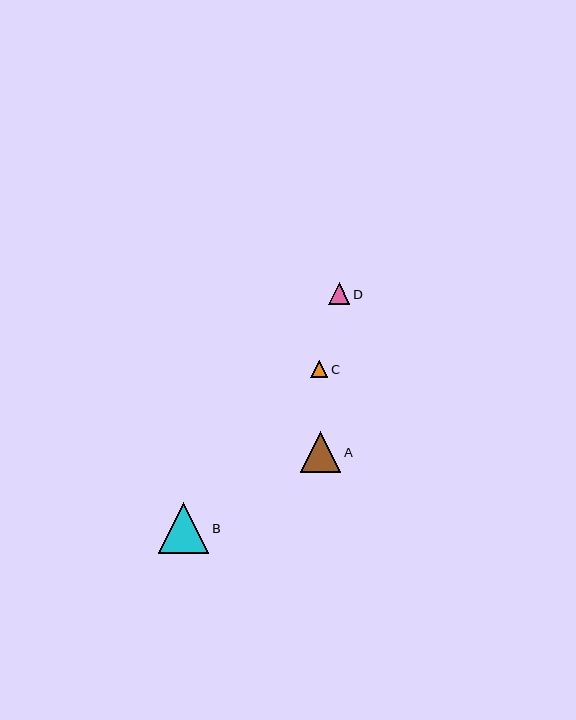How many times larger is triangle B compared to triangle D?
Triangle B is approximately 2.4 times the size of triangle D.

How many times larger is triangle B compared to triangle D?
Triangle B is approximately 2.4 times the size of triangle D.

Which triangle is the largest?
Triangle B is the largest with a size of approximately 51 pixels.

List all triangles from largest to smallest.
From largest to smallest: B, A, D, C.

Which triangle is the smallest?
Triangle C is the smallest with a size of approximately 17 pixels.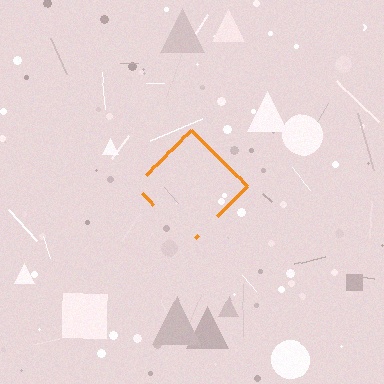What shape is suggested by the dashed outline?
The dashed outline suggests a diamond.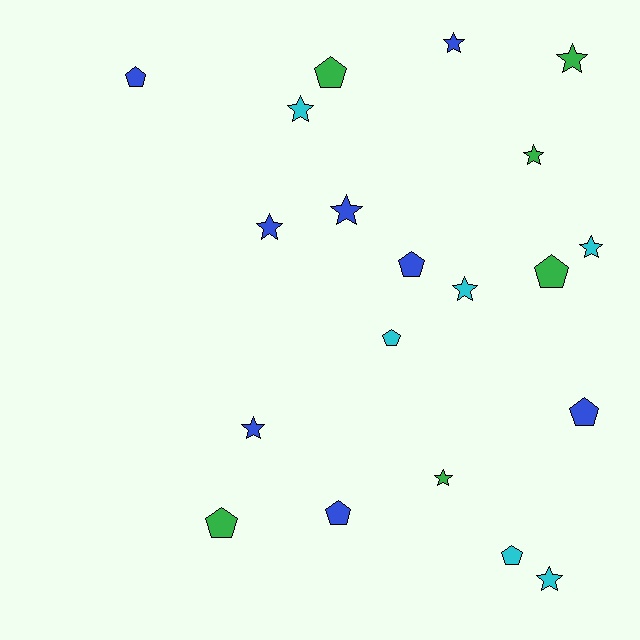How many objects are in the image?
There are 20 objects.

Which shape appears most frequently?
Star, with 11 objects.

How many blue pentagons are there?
There are 4 blue pentagons.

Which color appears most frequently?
Blue, with 8 objects.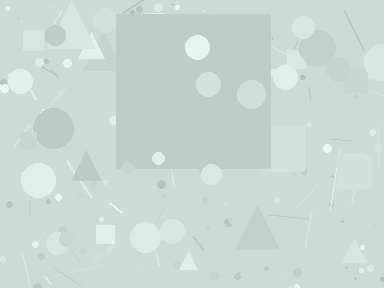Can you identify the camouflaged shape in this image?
The camouflaged shape is a square.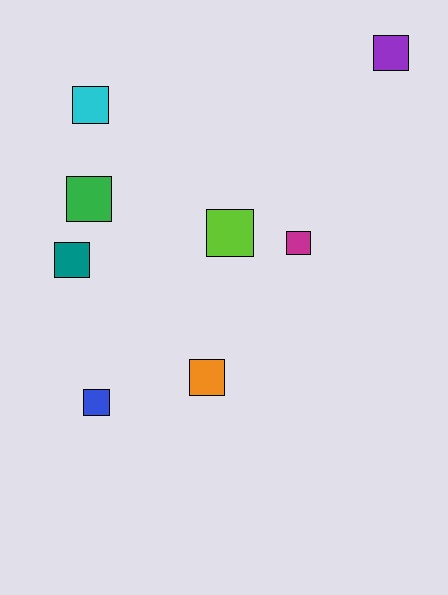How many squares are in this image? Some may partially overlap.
There are 8 squares.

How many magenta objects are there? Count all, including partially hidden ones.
There is 1 magenta object.